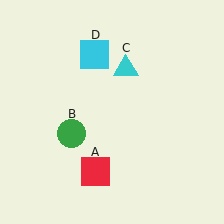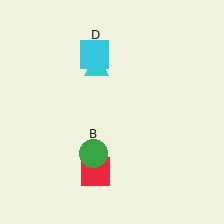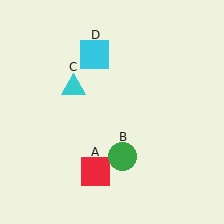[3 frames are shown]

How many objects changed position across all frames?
2 objects changed position: green circle (object B), cyan triangle (object C).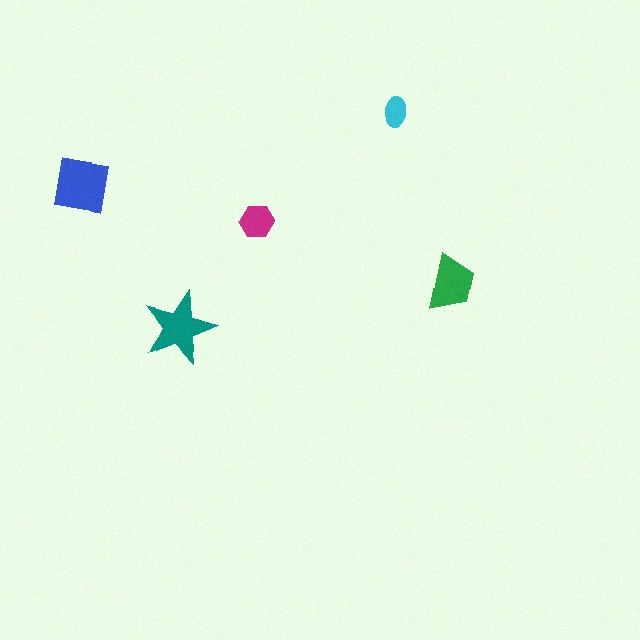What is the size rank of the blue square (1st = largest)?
1st.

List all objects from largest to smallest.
The blue square, the teal star, the green trapezoid, the magenta hexagon, the cyan ellipse.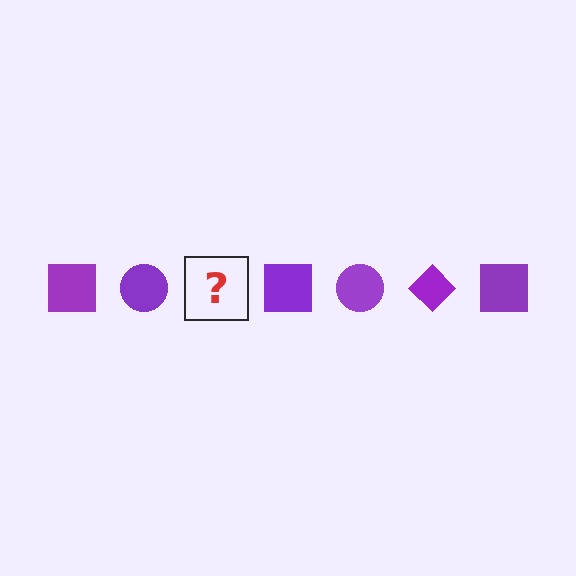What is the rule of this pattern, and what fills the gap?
The rule is that the pattern cycles through square, circle, diamond shapes in purple. The gap should be filled with a purple diamond.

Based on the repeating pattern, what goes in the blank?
The blank should be a purple diamond.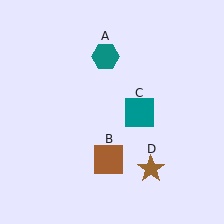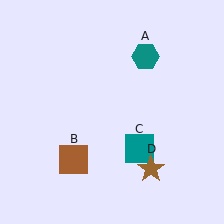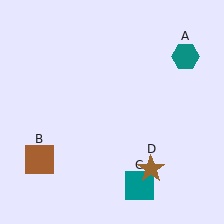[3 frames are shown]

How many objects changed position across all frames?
3 objects changed position: teal hexagon (object A), brown square (object B), teal square (object C).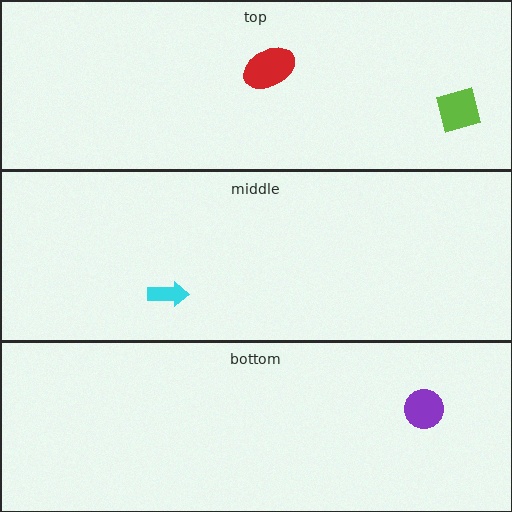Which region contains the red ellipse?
The top region.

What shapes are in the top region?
The lime diamond, the red ellipse.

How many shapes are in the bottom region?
1.